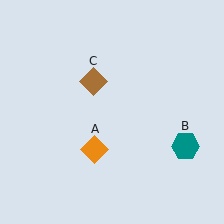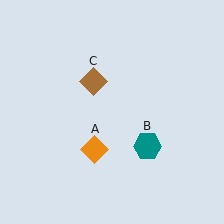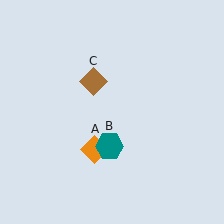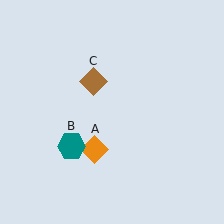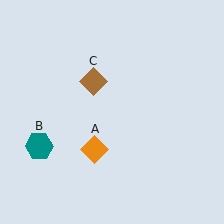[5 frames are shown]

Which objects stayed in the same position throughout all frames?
Orange diamond (object A) and brown diamond (object C) remained stationary.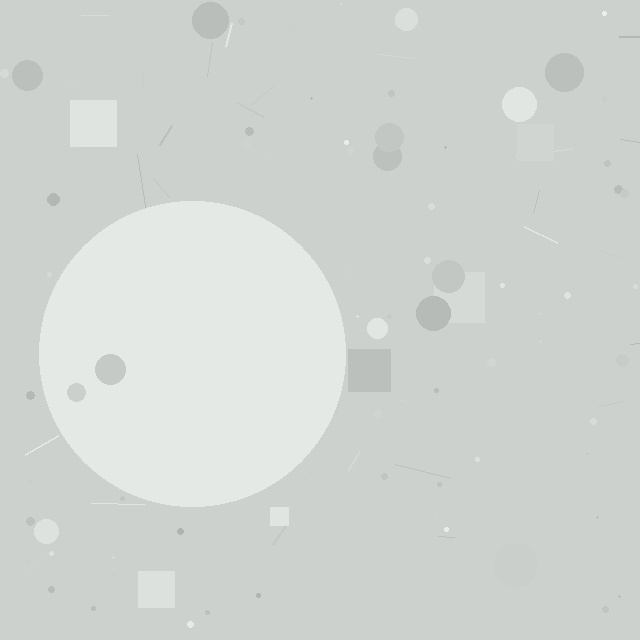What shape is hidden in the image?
A circle is hidden in the image.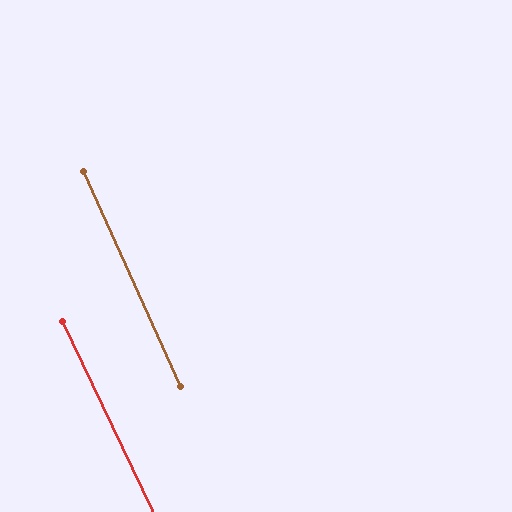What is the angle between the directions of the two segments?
Approximately 1 degree.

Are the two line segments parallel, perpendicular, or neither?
Parallel — their directions differ by only 1.1°.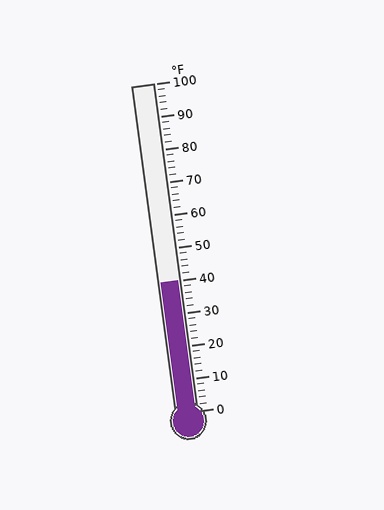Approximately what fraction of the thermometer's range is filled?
The thermometer is filled to approximately 40% of its range.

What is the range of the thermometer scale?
The thermometer scale ranges from 0°F to 100°F.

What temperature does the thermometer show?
The thermometer shows approximately 40°F.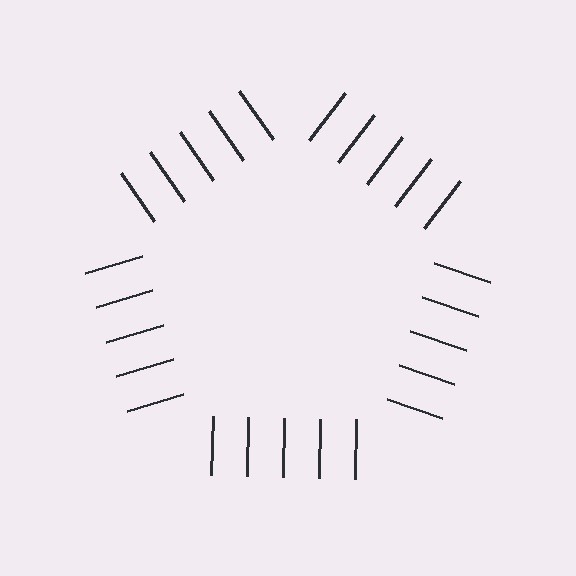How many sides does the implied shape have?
5 sides — the line-ends trace a pentagon.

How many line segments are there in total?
25 — 5 along each of the 5 edges.